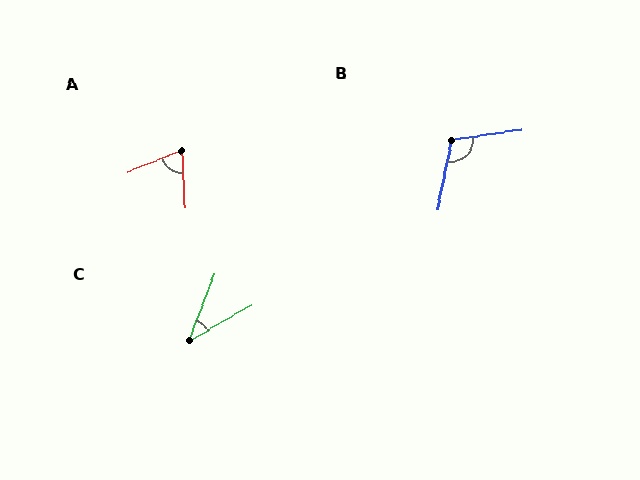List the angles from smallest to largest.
C (39°), A (71°), B (109°).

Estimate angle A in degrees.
Approximately 71 degrees.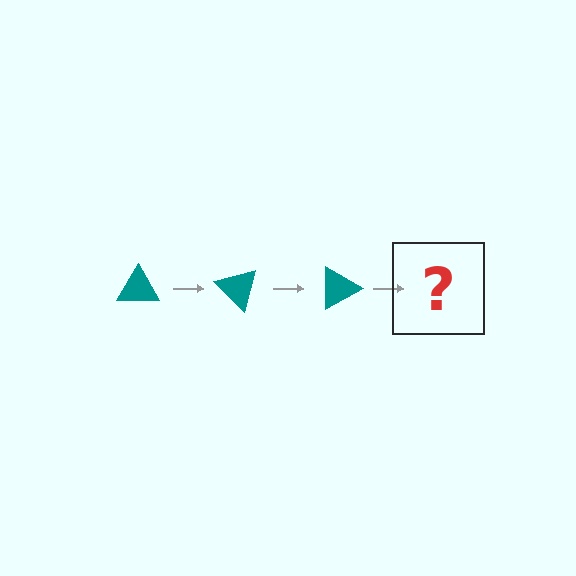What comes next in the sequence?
The next element should be a teal triangle rotated 135 degrees.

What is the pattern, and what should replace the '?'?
The pattern is that the triangle rotates 45 degrees each step. The '?' should be a teal triangle rotated 135 degrees.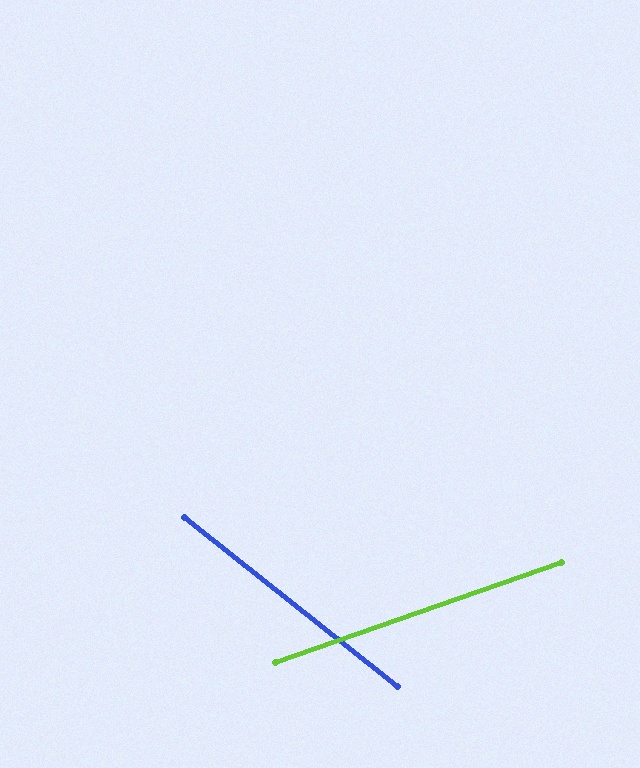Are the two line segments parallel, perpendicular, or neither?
Neither parallel nor perpendicular — they differ by about 58°.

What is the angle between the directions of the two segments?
Approximately 58 degrees.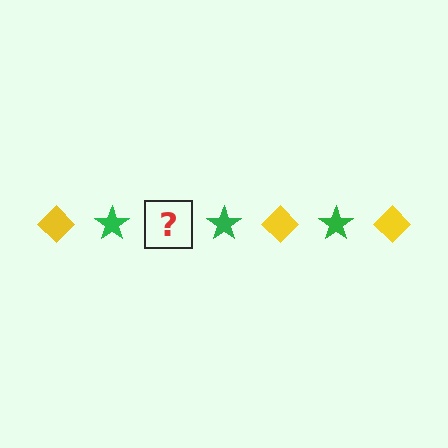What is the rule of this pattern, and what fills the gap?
The rule is that the pattern alternates between yellow diamond and green star. The gap should be filled with a yellow diamond.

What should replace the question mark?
The question mark should be replaced with a yellow diamond.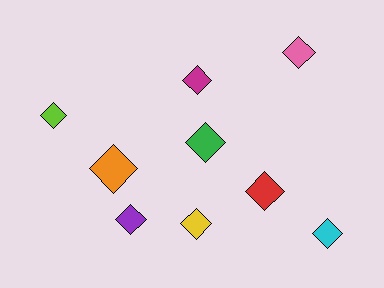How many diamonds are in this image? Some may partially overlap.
There are 9 diamonds.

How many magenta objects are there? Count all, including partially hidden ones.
There is 1 magenta object.